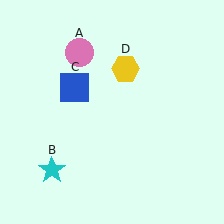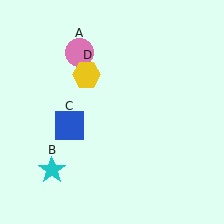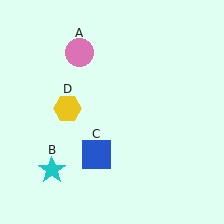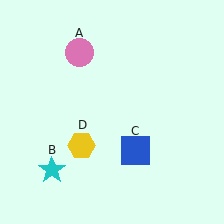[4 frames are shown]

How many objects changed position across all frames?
2 objects changed position: blue square (object C), yellow hexagon (object D).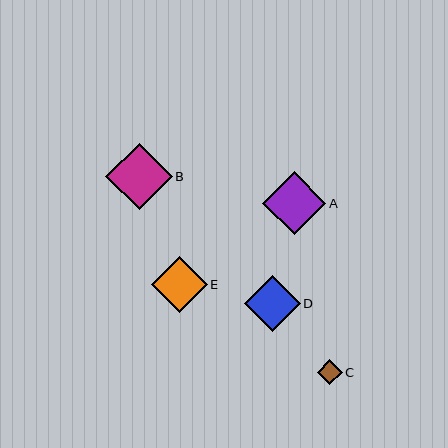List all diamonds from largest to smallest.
From largest to smallest: B, A, E, D, C.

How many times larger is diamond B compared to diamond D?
Diamond B is approximately 1.2 times the size of diamond D.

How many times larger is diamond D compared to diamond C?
Diamond D is approximately 2.2 times the size of diamond C.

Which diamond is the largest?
Diamond B is the largest with a size of approximately 66 pixels.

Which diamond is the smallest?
Diamond C is the smallest with a size of approximately 25 pixels.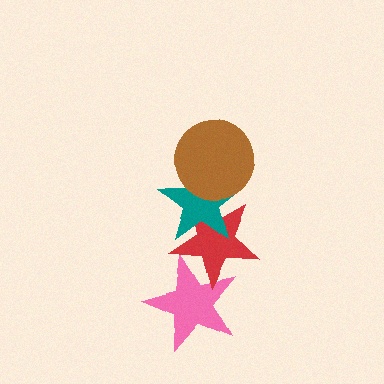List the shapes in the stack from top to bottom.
From top to bottom: the brown circle, the teal star, the red star, the pink star.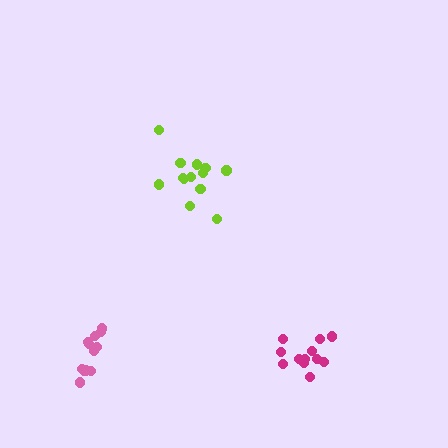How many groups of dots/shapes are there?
There are 3 groups.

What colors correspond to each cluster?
The clusters are colored: pink, magenta, lime.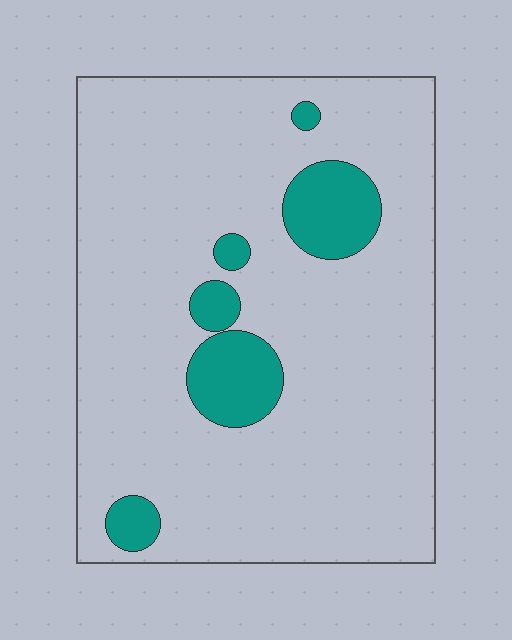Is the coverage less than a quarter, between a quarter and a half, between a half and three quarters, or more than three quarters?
Less than a quarter.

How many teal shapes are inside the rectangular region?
6.